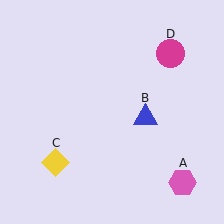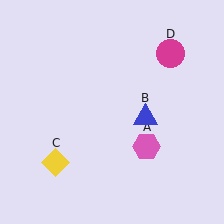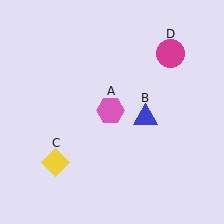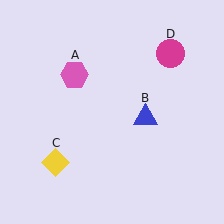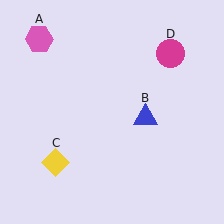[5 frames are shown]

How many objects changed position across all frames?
1 object changed position: pink hexagon (object A).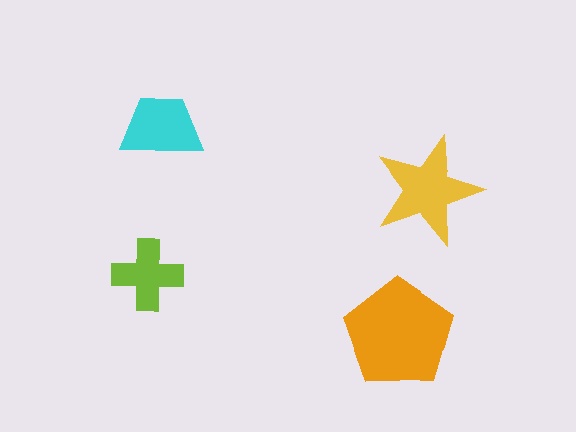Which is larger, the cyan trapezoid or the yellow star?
The yellow star.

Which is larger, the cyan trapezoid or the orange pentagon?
The orange pentagon.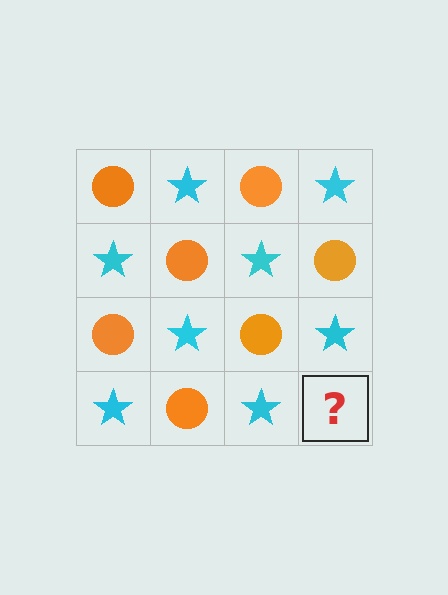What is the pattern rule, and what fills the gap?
The rule is that it alternates orange circle and cyan star in a checkerboard pattern. The gap should be filled with an orange circle.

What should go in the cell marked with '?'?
The missing cell should contain an orange circle.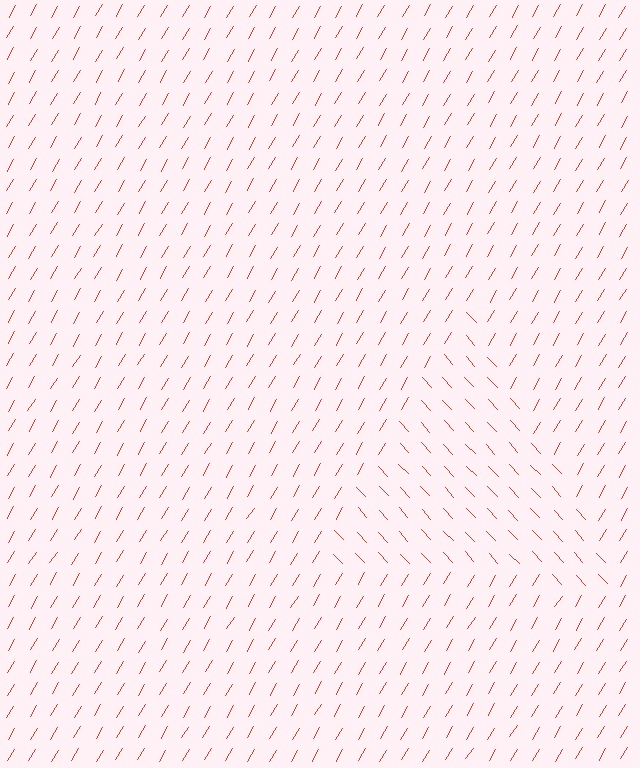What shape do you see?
I see a triangle.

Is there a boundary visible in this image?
Yes, there is a texture boundary formed by a change in line orientation.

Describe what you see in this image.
The image is filled with small red line segments. A triangle region in the image has lines oriented differently from the surrounding lines, creating a visible texture boundary.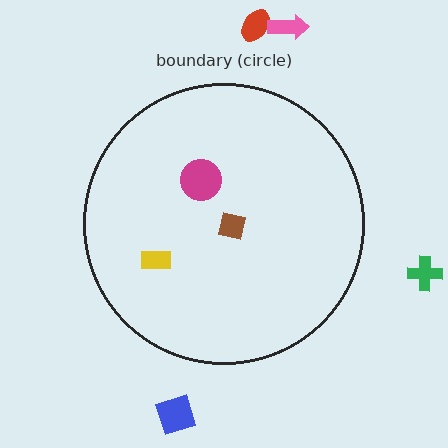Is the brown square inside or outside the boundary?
Inside.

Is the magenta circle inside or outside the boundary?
Inside.